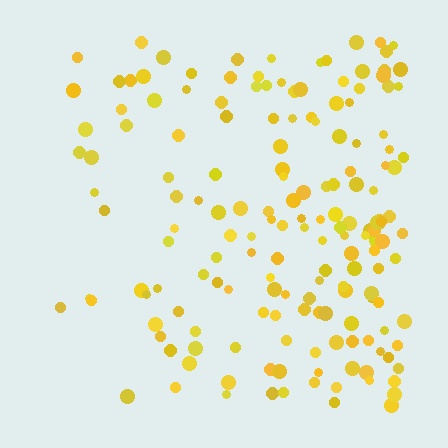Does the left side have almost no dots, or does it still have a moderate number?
Still a moderate number, just noticeably fewer than the right.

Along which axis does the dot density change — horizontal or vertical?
Horizontal.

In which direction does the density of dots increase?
From left to right, with the right side densest.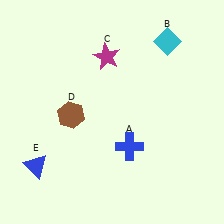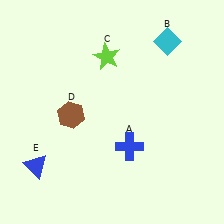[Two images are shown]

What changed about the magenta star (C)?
In Image 1, C is magenta. In Image 2, it changed to lime.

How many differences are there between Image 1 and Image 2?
There is 1 difference between the two images.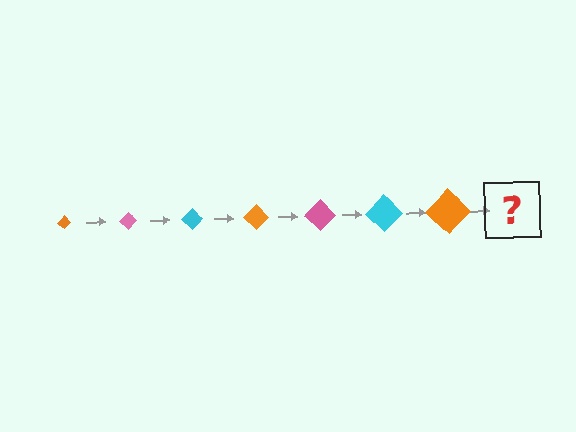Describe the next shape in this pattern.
It should be a pink diamond, larger than the previous one.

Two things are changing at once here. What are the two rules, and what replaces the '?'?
The two rules are that the diamond grows larger each step and the color cycles through orange, pink, and cyan. The '?' should be a pink diamond, larger than the previous one.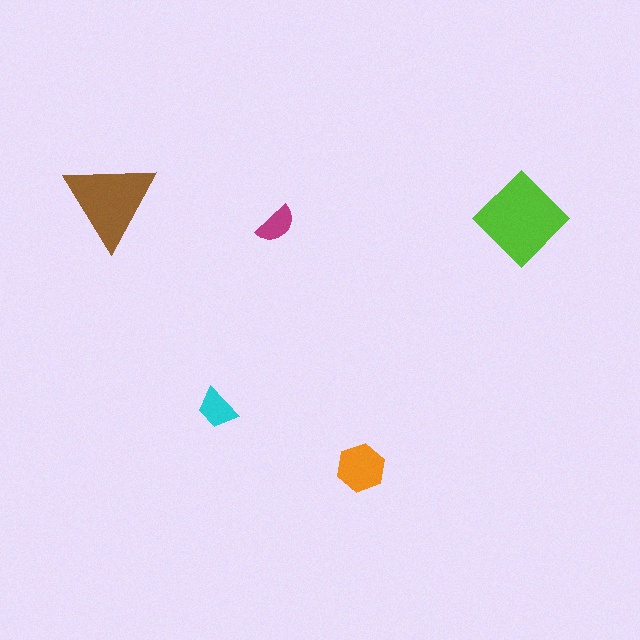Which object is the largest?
The lime diamond.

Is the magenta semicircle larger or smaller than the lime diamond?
Smaller.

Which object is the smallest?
The magenta semicircle.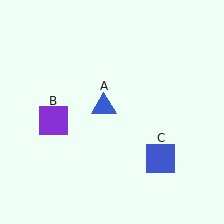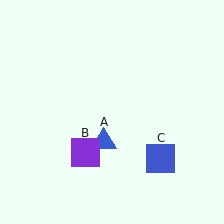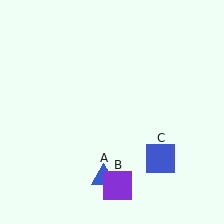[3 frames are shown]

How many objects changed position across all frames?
2 objects changed position: blue triangle (object A), purple square (object B).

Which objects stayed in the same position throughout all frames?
Blue square (object C) remained stationary.